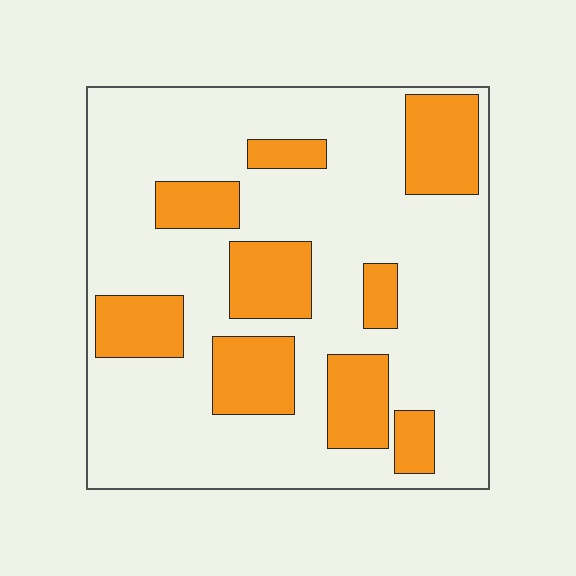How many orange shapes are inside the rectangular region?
9.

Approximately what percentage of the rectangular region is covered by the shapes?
Approximately 25%.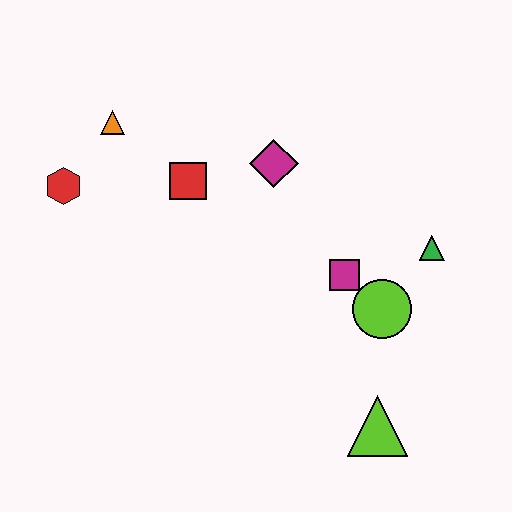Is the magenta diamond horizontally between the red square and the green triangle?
Yes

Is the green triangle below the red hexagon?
Yes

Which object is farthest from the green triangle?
The red hexagon is farthest from the green triangle.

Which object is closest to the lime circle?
The magenta square is closest to the lime circle.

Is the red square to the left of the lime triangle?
Yes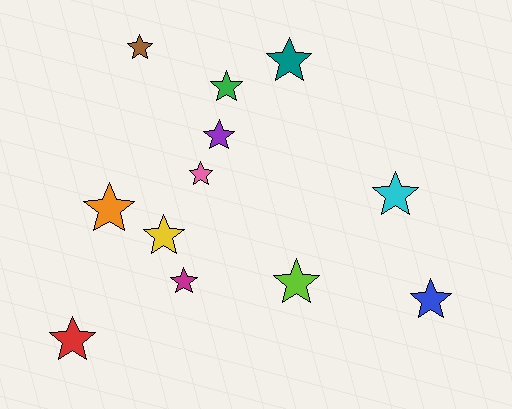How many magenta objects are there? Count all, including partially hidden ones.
There is 1 magenta object.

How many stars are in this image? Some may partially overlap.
There are 12 stars.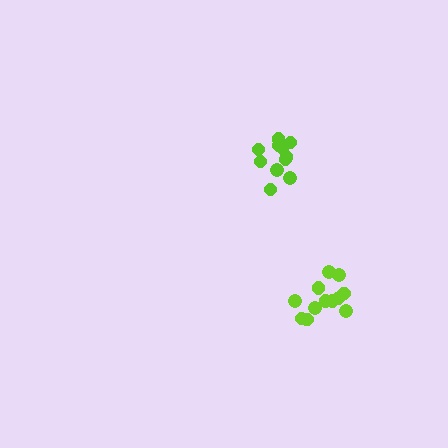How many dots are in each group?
Group 1: 12 dots, Group 2: 11 dots (23 total).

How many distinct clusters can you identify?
There are 2 distinct clusters.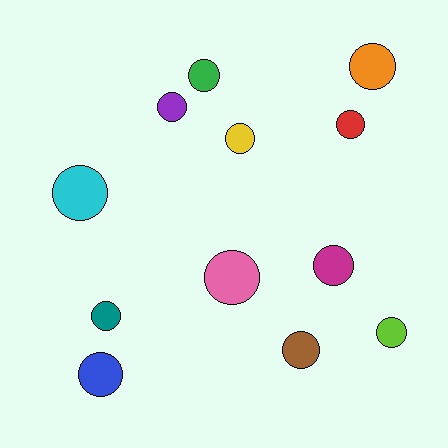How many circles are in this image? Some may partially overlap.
There are 12 circles.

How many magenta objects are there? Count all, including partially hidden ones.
There is 1 magenta object.